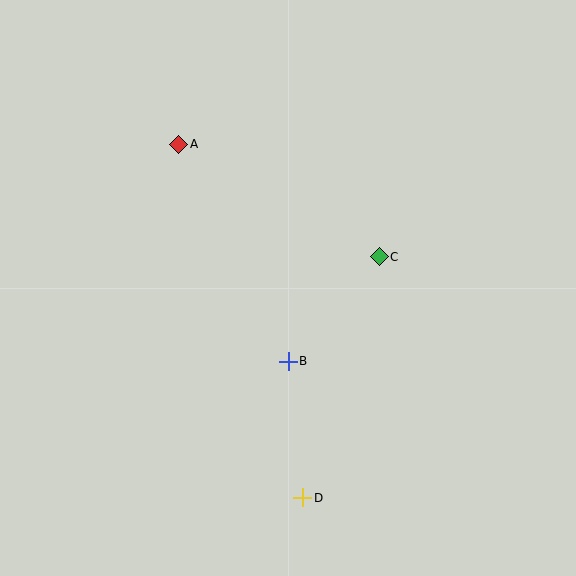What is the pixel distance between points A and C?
The distance between A and C is 230 pixels.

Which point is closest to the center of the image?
Point B at (288, 361) is closest to the center.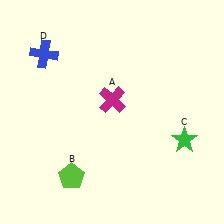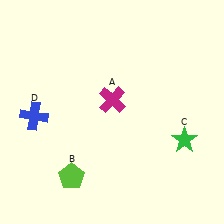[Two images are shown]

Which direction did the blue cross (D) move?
The blue cross (D) moved down.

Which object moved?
The blue cross (D) moved down.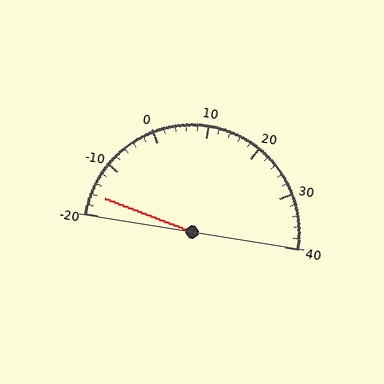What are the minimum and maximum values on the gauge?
The gauge ranges from -20 to 40.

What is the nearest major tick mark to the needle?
The nearest major tick mark is -20.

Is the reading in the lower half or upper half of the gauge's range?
The reading is in the lower half of the range (-20 to 40).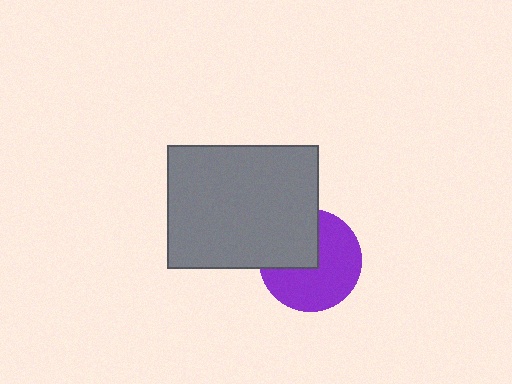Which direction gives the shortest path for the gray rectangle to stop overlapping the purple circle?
Moving toward the upper-left gives the shortest separation.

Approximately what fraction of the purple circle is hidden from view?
Roughly 37% of the purple circle is hidden behind the gray rectangle.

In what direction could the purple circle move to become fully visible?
The purple circle could move toward the lower-right. That would shift it out from behind the gray rectangle entirely.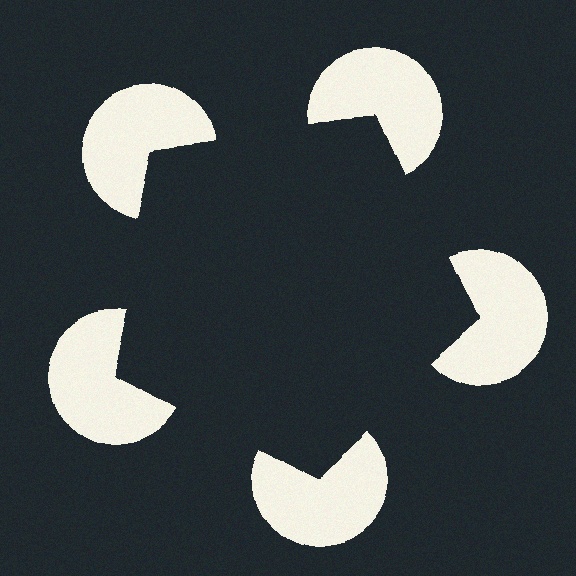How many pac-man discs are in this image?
There are 5 — one at each vertex of the illusory pentagon.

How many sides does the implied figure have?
5 sides.